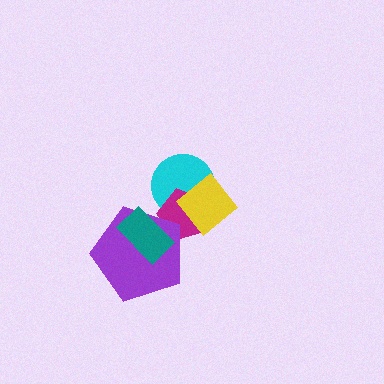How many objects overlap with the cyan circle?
2 objects overlap with the cyan circle.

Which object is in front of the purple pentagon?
The teal rectangle is in front of the purple pentagon.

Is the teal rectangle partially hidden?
No, no other shape covers it.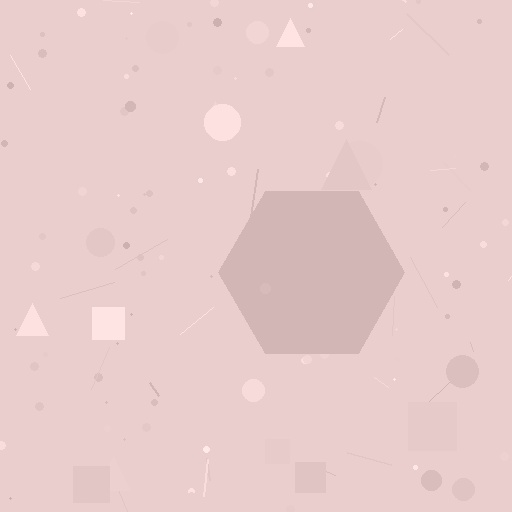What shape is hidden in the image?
A hexagon is hidden in the image.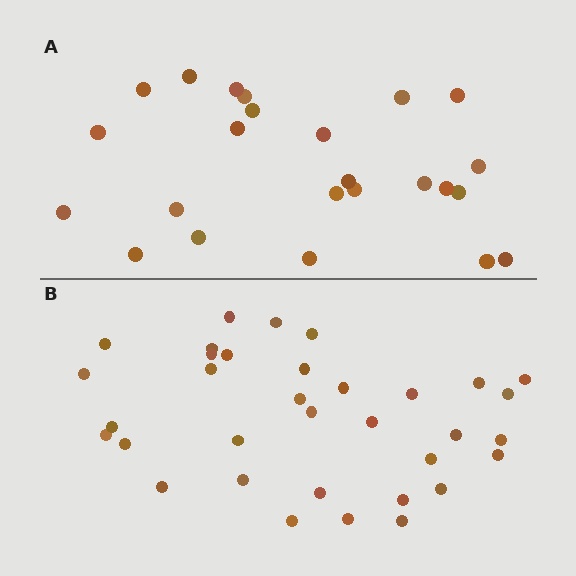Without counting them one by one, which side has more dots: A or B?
Region B (the bottom region) has more dots.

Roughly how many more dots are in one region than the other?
Region B has roughly 10 or so more dots than region A.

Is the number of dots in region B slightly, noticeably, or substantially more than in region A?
Region B has noticeably more, but not dramatically so. The ratio is roughly 1.4 to 1.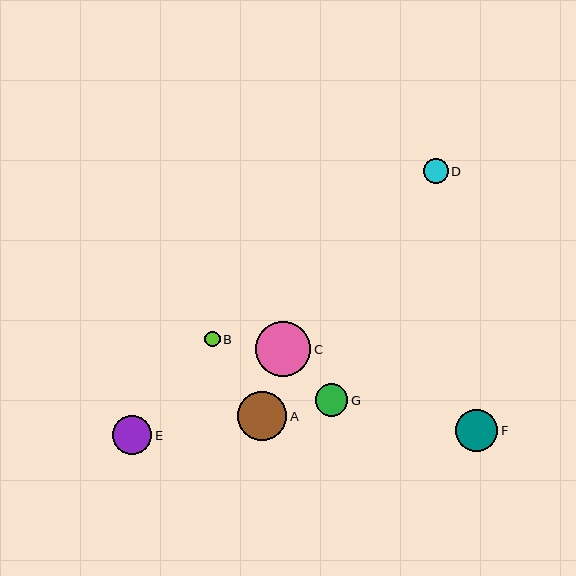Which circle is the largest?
Circle C is the largest with a size of approximately 55 pixels.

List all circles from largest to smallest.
From largest to smallest: C, A, F, E, G, D, B.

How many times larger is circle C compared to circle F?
Circle C is approximately 1.3 times the size of circle F.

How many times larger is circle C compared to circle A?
Circle C is approximately 1.1 times the size of circle A.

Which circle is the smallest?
Circle B is the smallest with a size of approximately 16 pixels.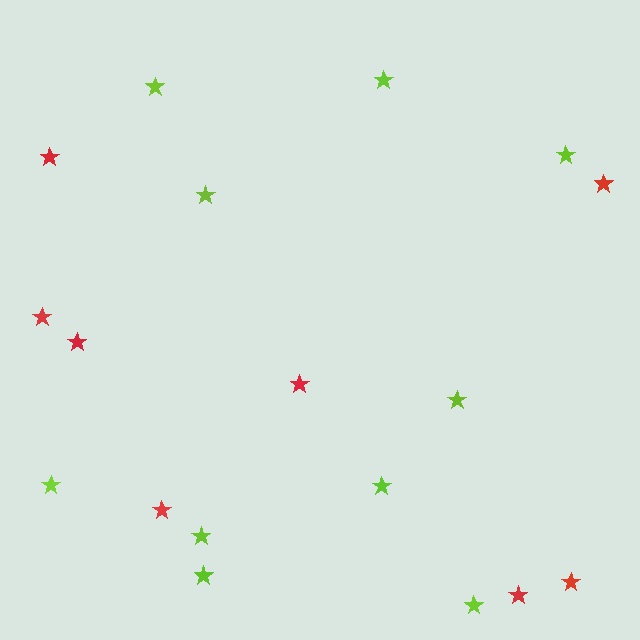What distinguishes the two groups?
There are 2 groups: one group of lime stars (10) and one group of red stars (8).